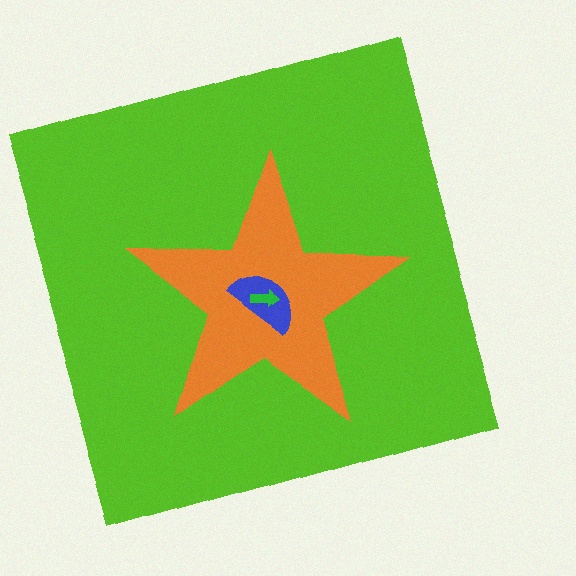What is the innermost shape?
The green arrow.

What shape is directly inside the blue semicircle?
The green arrow.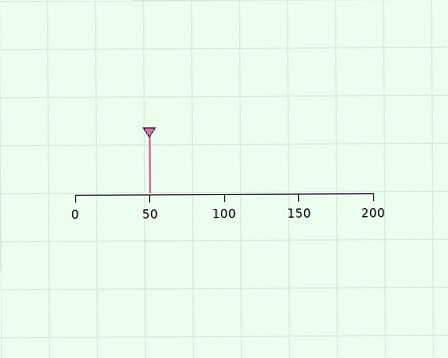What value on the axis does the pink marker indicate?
The marker indicates approximately 50.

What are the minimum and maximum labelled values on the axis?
The axis runs from 0 to 200.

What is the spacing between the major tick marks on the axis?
The major ticks are spaced 50 apart.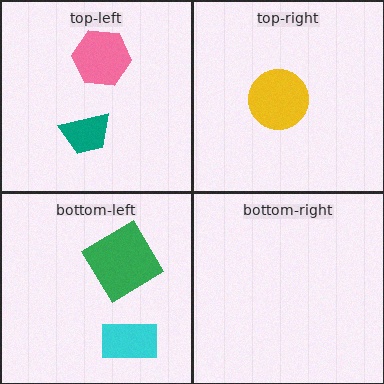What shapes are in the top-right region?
The yellow circle.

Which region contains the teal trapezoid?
The top-left region.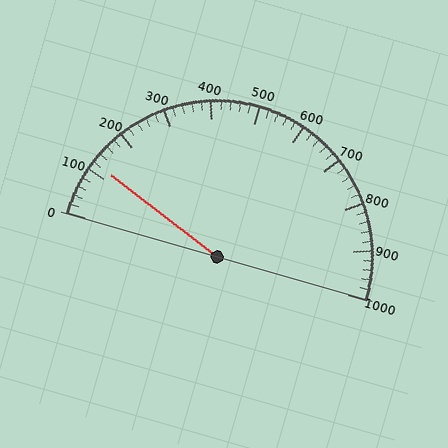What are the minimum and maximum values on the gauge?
The gauge ranges from 0 to 1000.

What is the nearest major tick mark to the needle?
The nearest major tick mark is 100.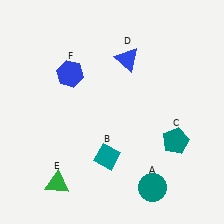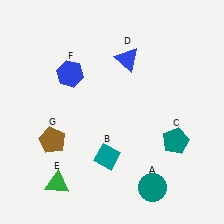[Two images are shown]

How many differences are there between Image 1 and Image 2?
There is 1 difference between the two images.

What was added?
A brown pentagon (G) was added in Image 2.